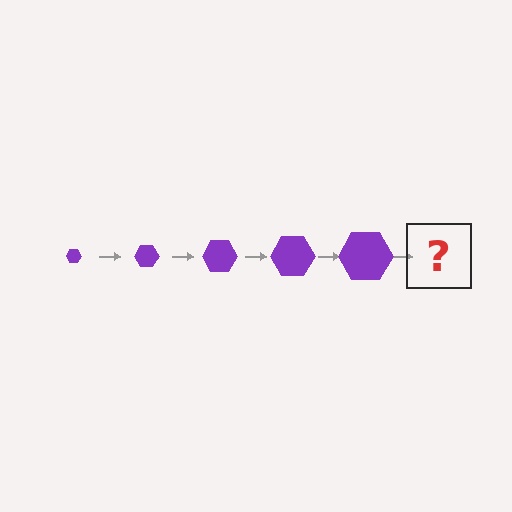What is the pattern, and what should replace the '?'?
The pattern is that the hexagon gets progressively larger each step. The '?' should be a purple hexagon, larger than the previous one.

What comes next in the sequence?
The next element should be a purple hexagon, larger than the previous one.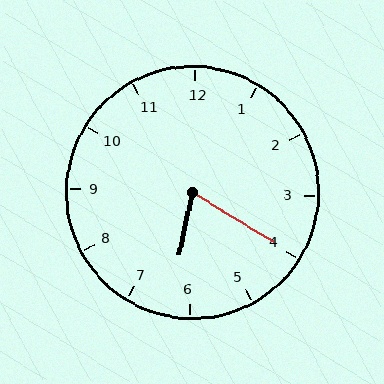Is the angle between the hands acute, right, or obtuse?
It is acute.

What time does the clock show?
6:20.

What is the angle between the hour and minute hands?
Approximately 70 degrees.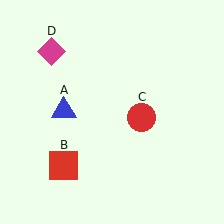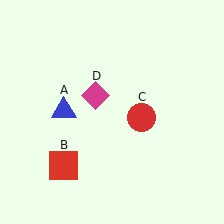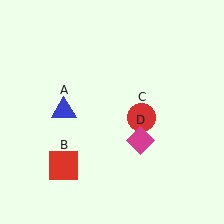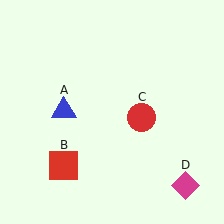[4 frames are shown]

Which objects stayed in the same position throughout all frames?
Blue triangle (object A) and red square (object B) and red circle (object C) remained stationary.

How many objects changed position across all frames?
1 object changed position: magenta diamond (object D).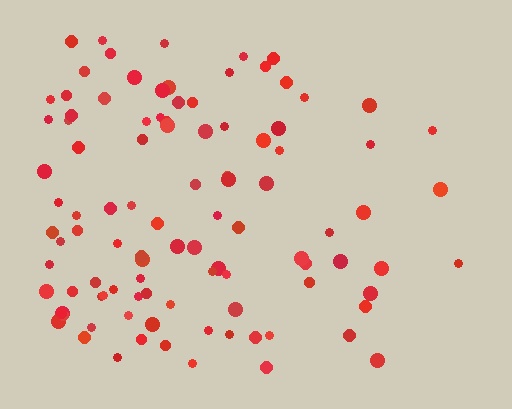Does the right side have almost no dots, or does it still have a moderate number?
Still a moderate number, just noticeably fewer than the left.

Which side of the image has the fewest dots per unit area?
The right.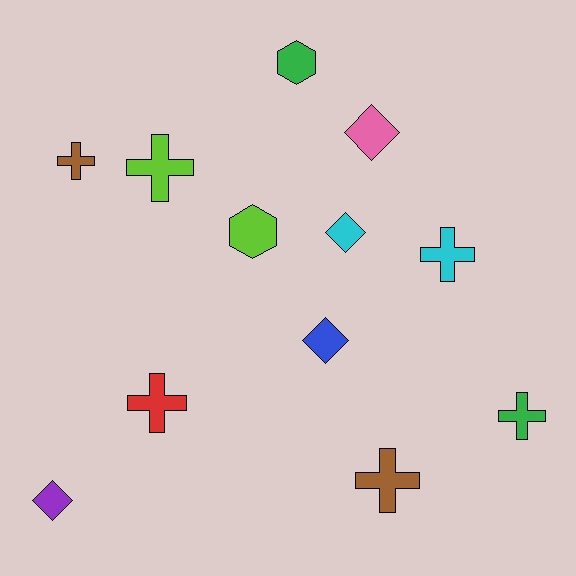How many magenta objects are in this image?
There are no magenta objects.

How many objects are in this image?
There are 12 objects.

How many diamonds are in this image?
There are 4 diamonds.